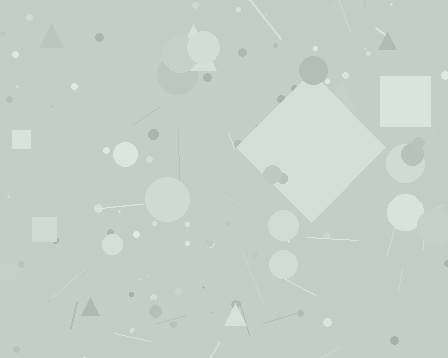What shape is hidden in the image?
A diamond is hidden in the image.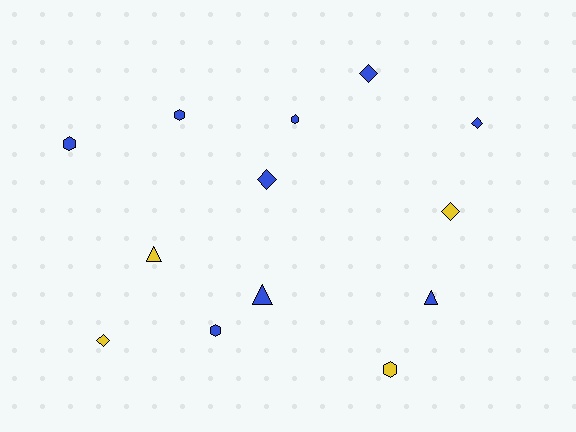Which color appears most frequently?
Blue, with 9 objects.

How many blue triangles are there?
There are 2 blue triangles.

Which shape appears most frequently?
Hexagon, with 5 objects.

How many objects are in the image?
There are 13 objects.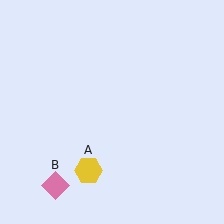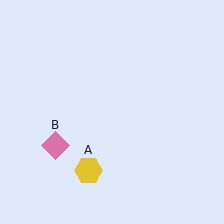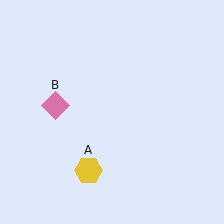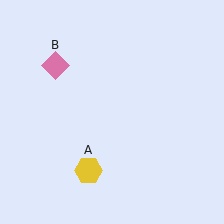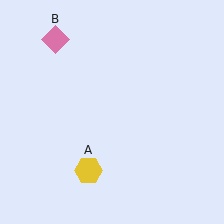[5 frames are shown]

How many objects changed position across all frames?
1 object changed position: pink diamond (object B).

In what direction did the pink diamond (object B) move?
The pink diamond (object B) moved up.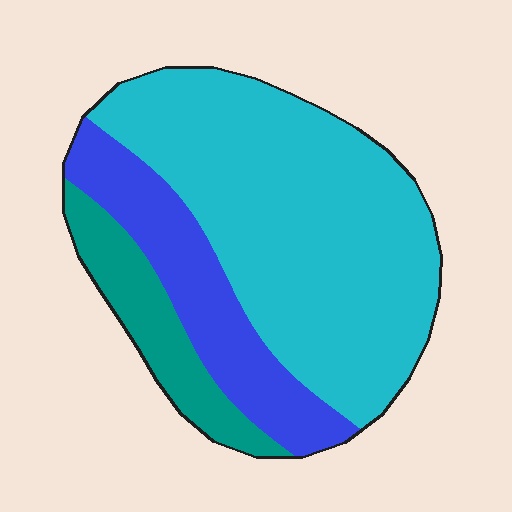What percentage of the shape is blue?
Blue covers 23% of the shape.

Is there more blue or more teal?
Blue.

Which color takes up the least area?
Teal, at roughly 15%.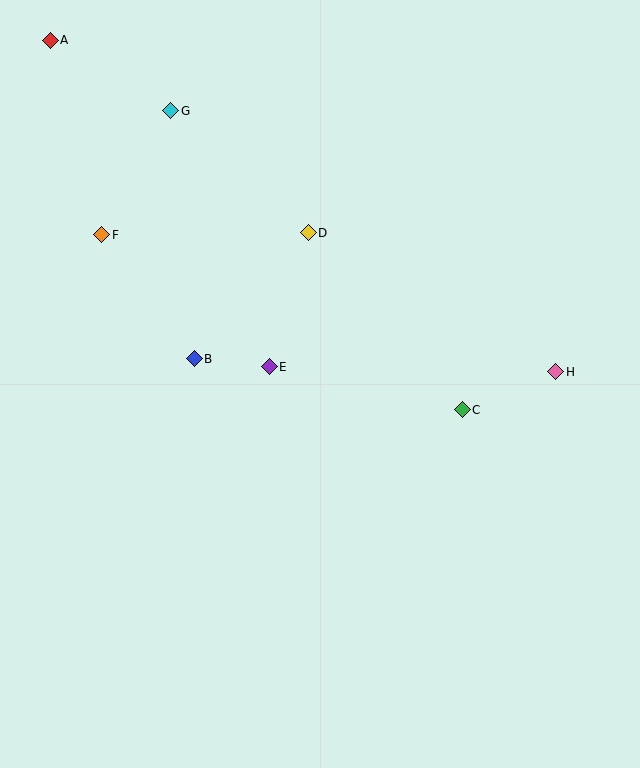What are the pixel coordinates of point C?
Point C is at (462, 410).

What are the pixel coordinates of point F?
Point F is at (102, 235).